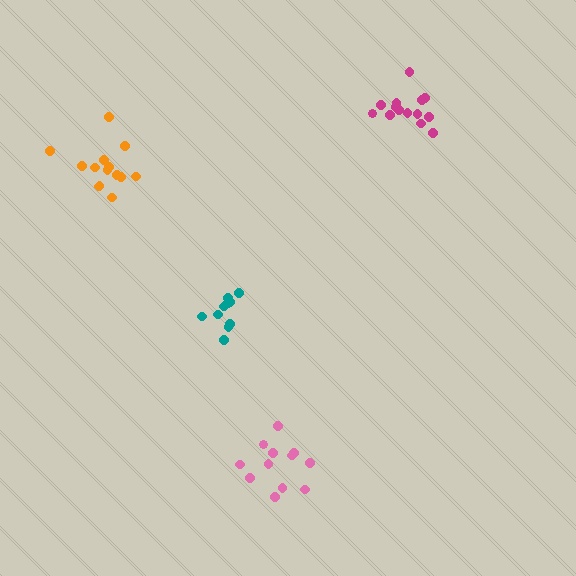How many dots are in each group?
Group 1: 10 dots, Group 2: 14 dots, Group 3: 12 dots, Group 4: 14 dots (50 total).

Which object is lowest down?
The pink cluster is bottommost.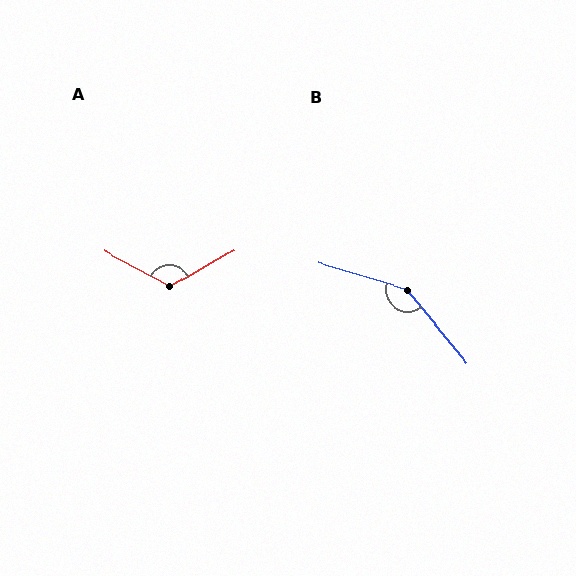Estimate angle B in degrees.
Approximately 146 degrees.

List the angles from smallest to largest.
A (122°), B (146°).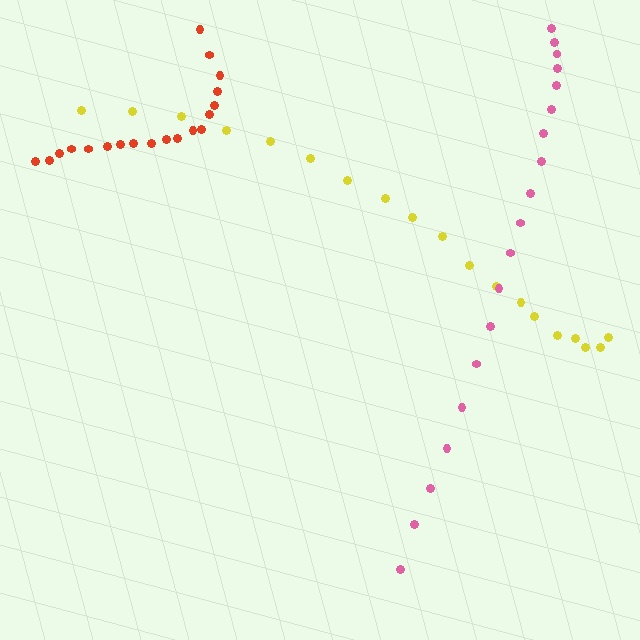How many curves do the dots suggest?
There are 3 distinct paths.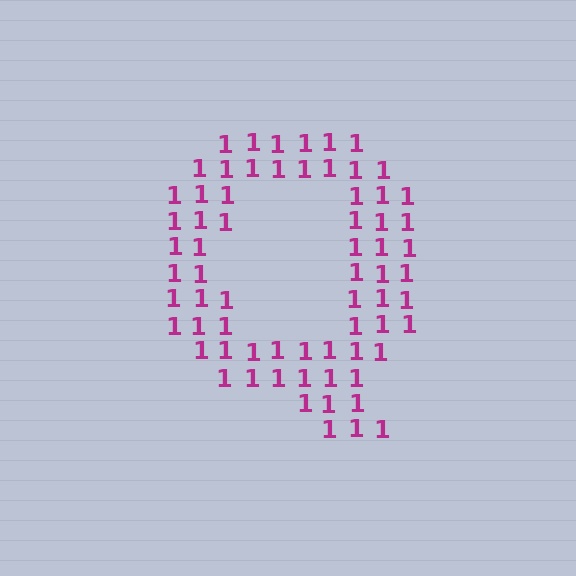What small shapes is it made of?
It is made of small digit 1's.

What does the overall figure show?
The overall figure shows the letter Q.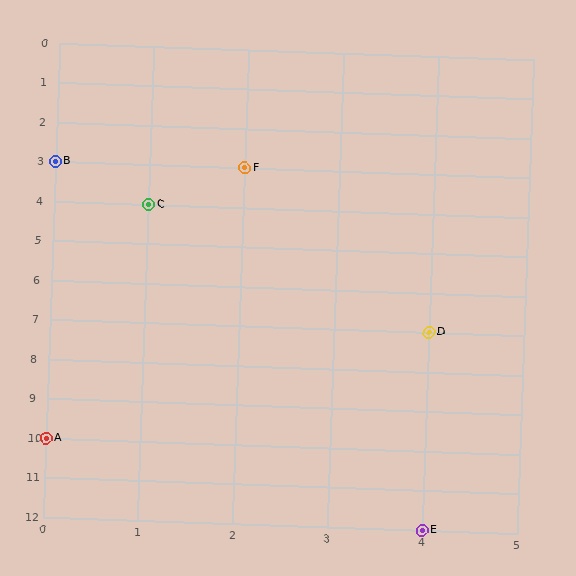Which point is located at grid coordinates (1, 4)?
Point C is at (1, 4).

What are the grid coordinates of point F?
Point F is at grid coordinates (2, 3).